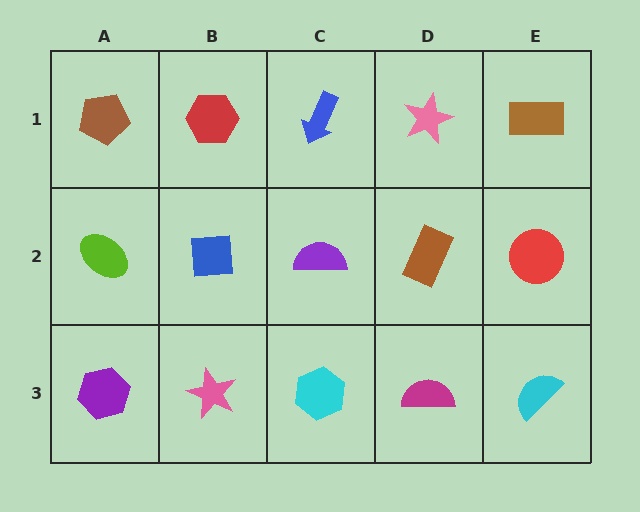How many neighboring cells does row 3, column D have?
3.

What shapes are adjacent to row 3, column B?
A blue square (row 2, column B), a purple hexagon (row 3, column A), a cyan hexagon (row 3, column C).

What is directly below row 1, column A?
A lime ellipse.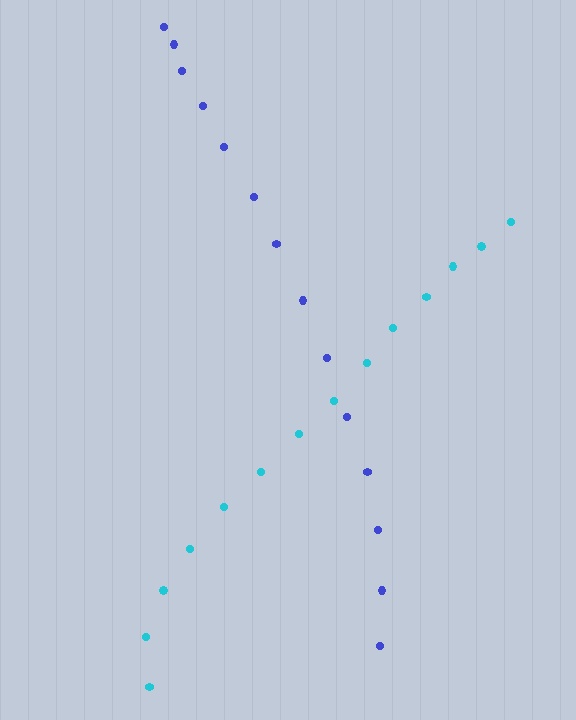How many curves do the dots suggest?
There are 2 distinct paths.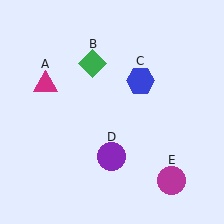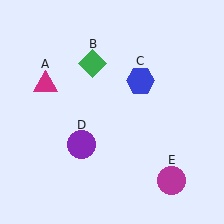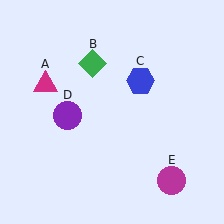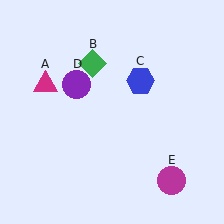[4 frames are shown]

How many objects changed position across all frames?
1 object changed position: purple circle (object D).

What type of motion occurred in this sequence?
The purple circle (object D) rotated clockwise around the center of the scene.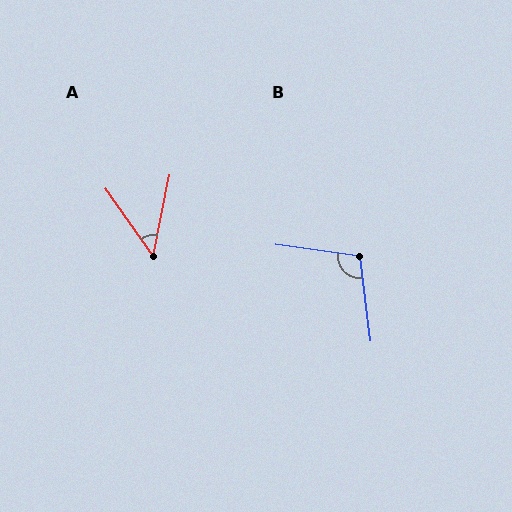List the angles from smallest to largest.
A (46°), B (105°).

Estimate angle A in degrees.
Approximately 46 degrees.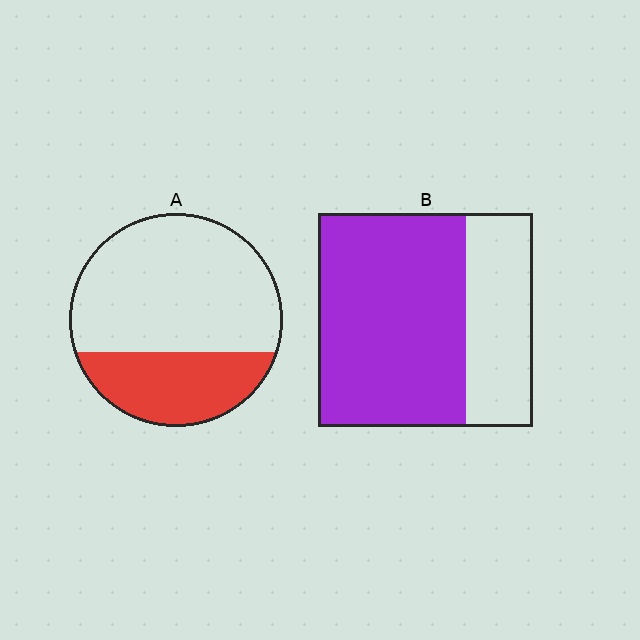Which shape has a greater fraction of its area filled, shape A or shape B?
Shape B.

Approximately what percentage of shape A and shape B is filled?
A is approximately 30% and B is approximately 70%.